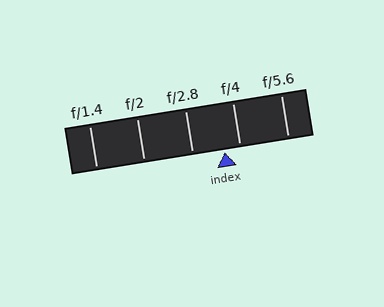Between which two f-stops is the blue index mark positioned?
The index mark is between f/2.8 and f/4.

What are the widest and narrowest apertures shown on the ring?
The widest aperture shown is f/1.4 and the narrowest is f/5.6.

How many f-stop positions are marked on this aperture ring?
There are 5 f-stop positions marked.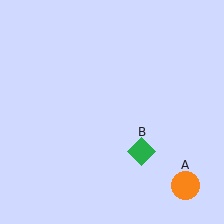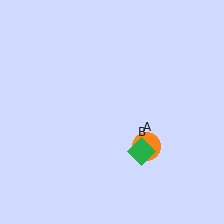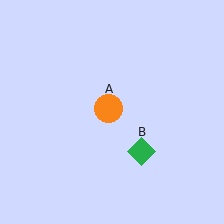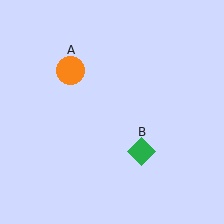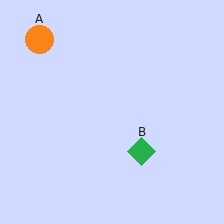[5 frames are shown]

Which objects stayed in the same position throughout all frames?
Green diamond (object B) remained stationary.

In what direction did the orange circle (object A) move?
The orange circle (object A) moved up and to the left.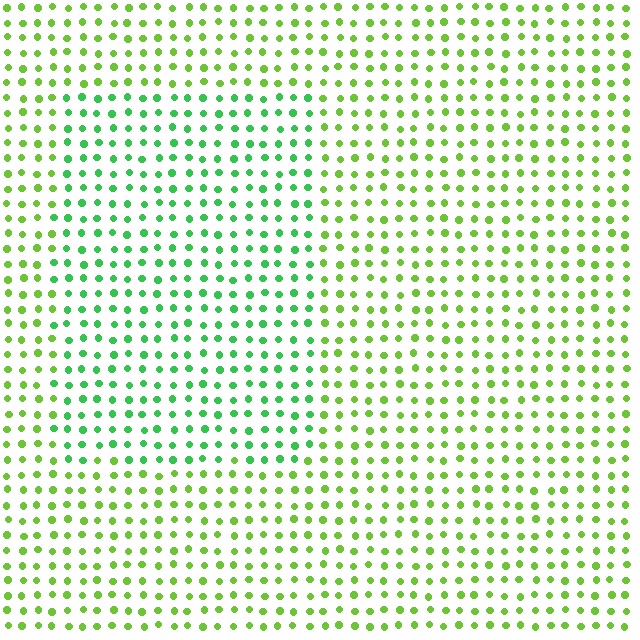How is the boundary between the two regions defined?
The boundary is defined purely by a slight shift in hue (about 34 degrees). Spacing, size, and orientation are identical on both sides.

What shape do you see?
I see a rectangle.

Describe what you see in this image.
The image is filled with small lime elements in a uniform arrangement. A rectangle-shaped region is visible where the elements are tinted to a slightly different hue, forming a subtle color boundary.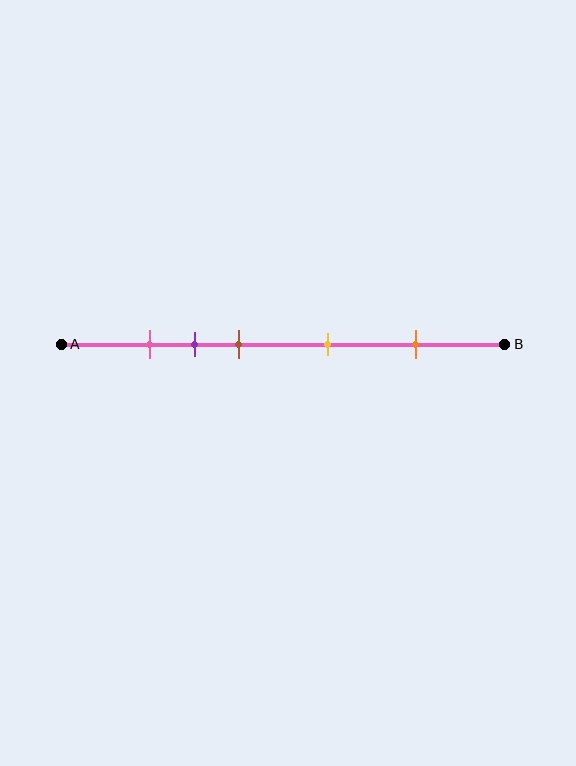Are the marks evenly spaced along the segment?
No, the marks are not evenly spaced.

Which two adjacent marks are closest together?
The pink and purple marks are the closest adjacent pair.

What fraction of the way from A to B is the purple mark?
The purple mark is approximately 30% (0.3) of the way from A to B.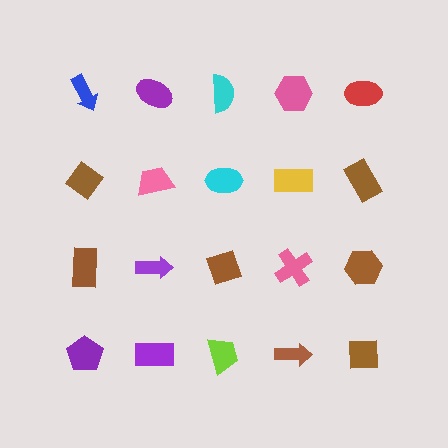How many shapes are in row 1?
5 shapes.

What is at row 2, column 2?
A pink trapezoid.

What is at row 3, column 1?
A brown rectangle.